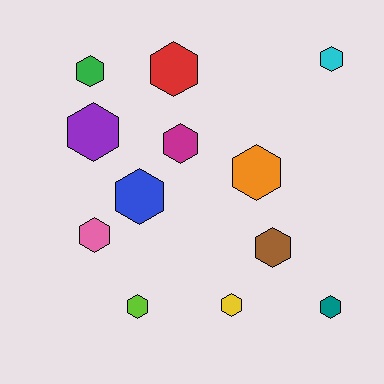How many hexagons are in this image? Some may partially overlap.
There are 12 hexagons.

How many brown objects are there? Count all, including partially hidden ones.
There is 1 brown object.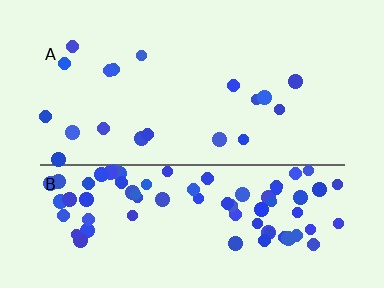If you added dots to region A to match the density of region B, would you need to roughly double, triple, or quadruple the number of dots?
Approximately quadruple.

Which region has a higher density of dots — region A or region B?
B (the bottom).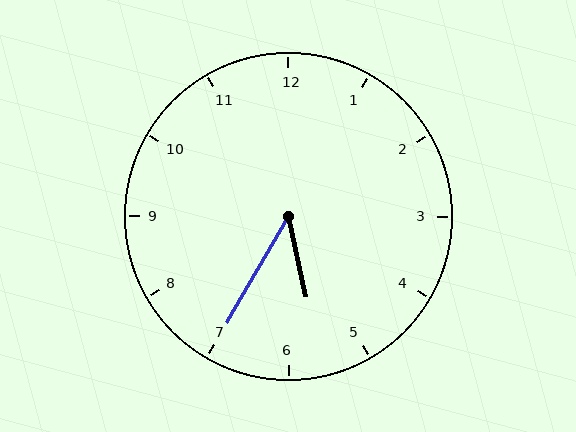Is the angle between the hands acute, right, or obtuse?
It is acute.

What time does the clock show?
5:35.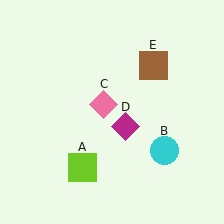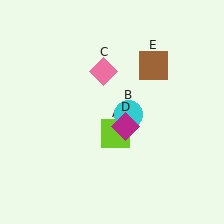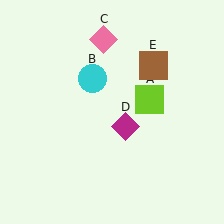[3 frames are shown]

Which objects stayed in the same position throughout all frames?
Magenta diamond (object D) and brown square (object E) remained stationary.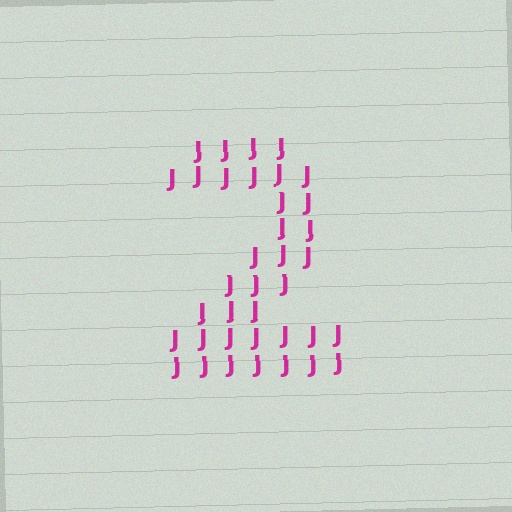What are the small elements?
The small elements are letter J's.